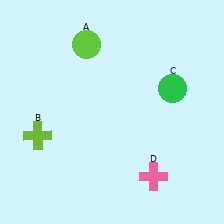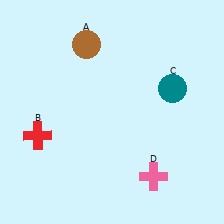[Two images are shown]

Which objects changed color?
A changed from lime to brown. B changed from lime to red. C changed from green to teal.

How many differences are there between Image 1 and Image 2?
There are 3 differences between the two images.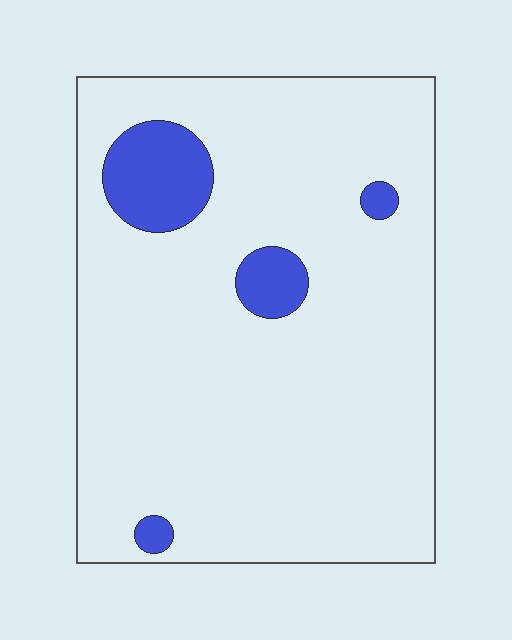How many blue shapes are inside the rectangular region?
4.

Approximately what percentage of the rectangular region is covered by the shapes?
Approximately 10%.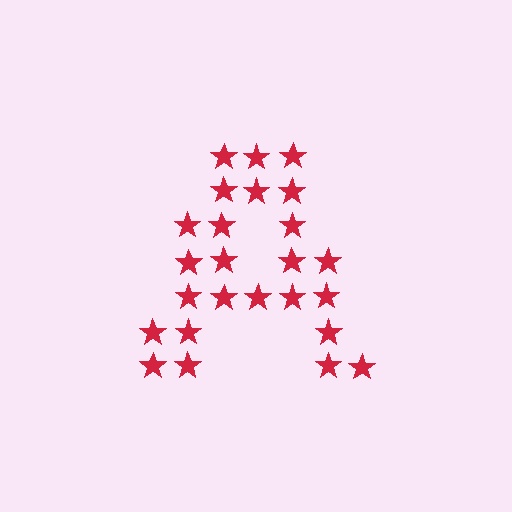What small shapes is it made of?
It is made of small stars.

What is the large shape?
The large shape is the letter A.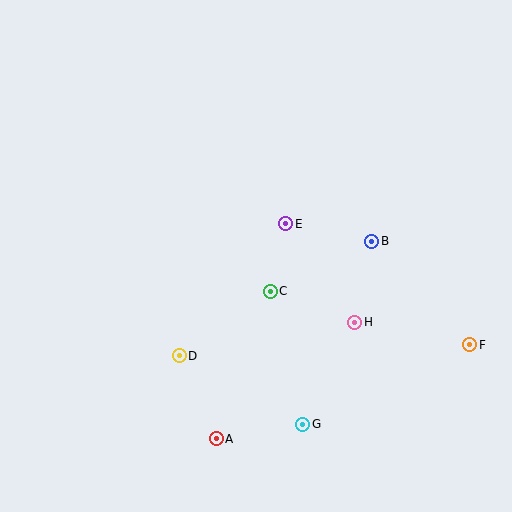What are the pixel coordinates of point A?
Point A is at (216, 439).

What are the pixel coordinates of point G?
Point G is at (303, 424).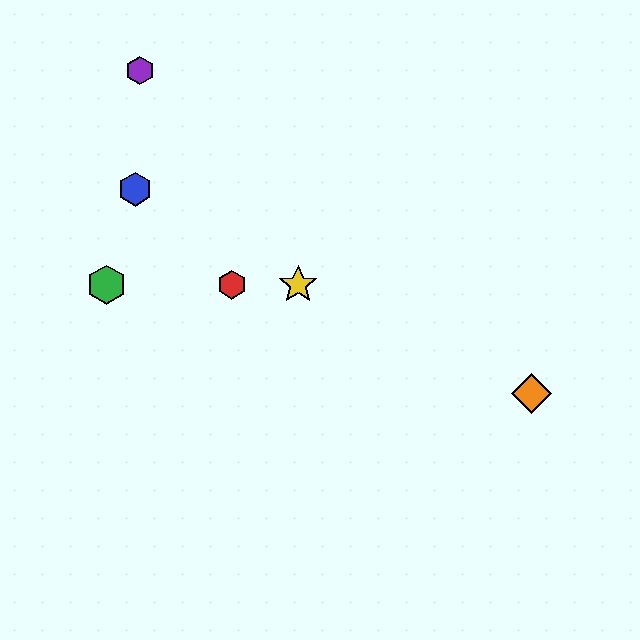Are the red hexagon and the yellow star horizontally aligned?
Yes, both are at y≈285.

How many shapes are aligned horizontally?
3 shapes (the red hexagon, the green hexagon, the yellow star) are aligned horizontally.